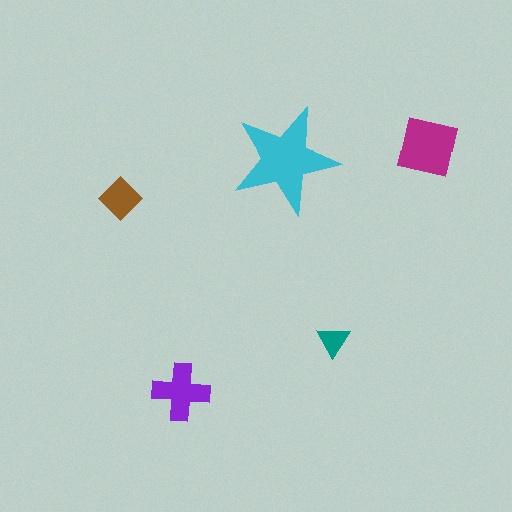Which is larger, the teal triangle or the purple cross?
The purple cross.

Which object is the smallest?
The teal triangle.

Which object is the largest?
The cyan star.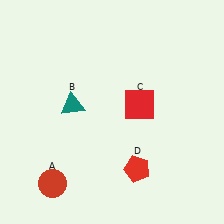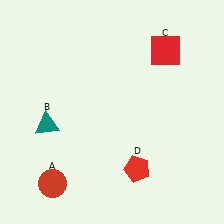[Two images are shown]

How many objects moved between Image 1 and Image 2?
2 objects moved between the two images.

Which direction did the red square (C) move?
The red square (C) moved up.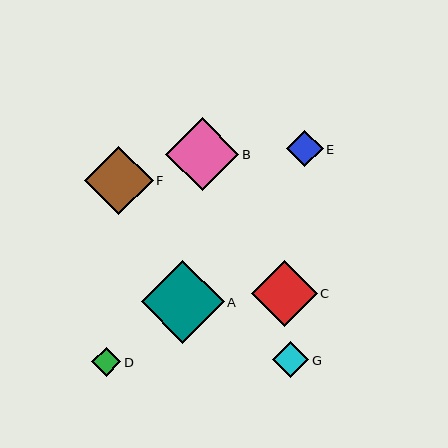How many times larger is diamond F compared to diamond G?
Diamond F is approximately 1.9 times the size of diamond G.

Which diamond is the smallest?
Diamond D is the smallest with a size of approximately 29 pixels.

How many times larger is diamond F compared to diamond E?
Diamond F is approximately 1.9 times the size of diamond E.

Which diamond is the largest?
Diamond A is the largest with a size of approximately 83 pixels.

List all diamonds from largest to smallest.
From largest to smallest: A, B, F, C, G, E, D.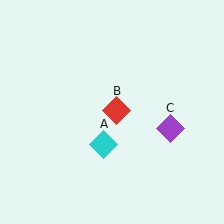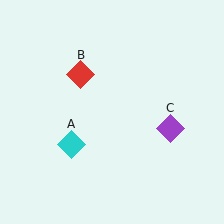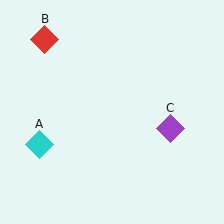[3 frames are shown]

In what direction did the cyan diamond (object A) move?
The cyan diamond (object A) moved left.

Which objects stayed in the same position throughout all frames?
Purple diamond (object C) remained stationary.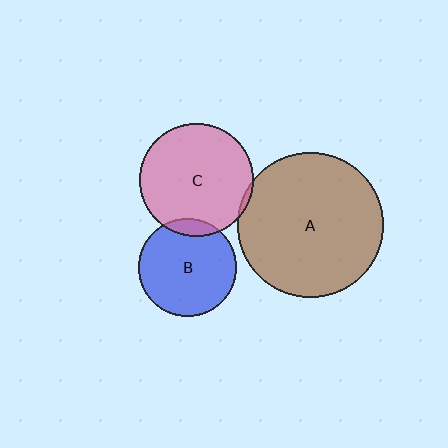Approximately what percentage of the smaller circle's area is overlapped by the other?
Approximately 10%.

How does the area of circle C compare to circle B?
Approximately 1.3 times.